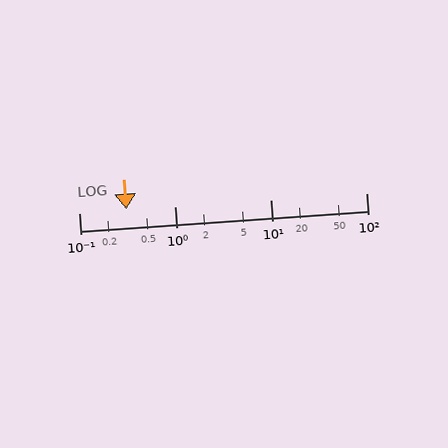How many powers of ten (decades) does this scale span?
The scale spans 3 decades, from 0.1 to 100.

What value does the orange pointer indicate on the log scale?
The pointer indicates approximately 0.31.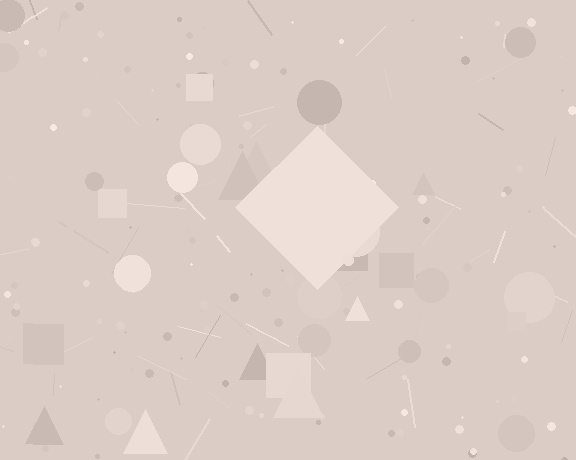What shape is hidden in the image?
A diamond is hidden in the image.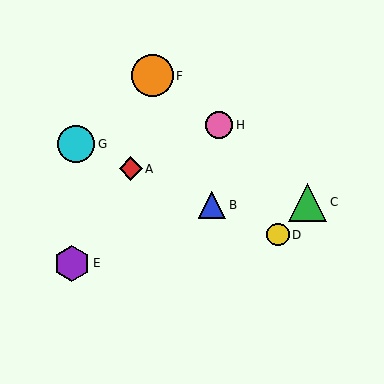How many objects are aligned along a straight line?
4 objects (A, B, D, G) are aligned along a straight line.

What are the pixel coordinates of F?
Object F is at (152, 76).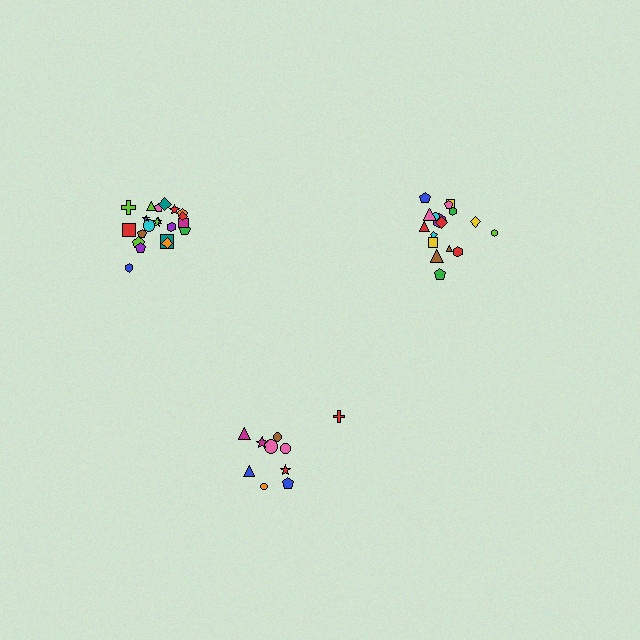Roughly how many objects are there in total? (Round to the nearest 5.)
Roughly 50 objects in total.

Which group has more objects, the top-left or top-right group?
The top-left group.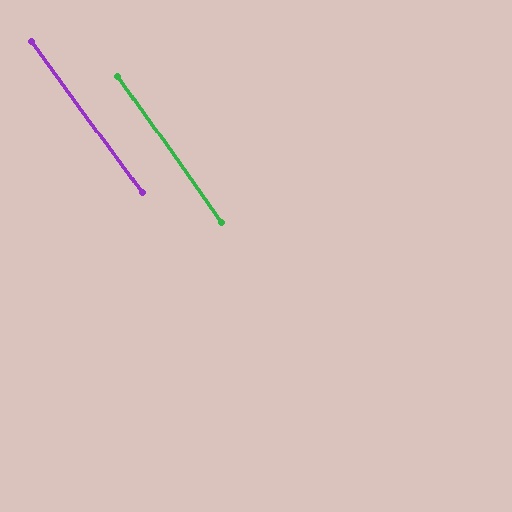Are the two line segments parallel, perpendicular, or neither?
Parallel — their directions differ by only 0.9°.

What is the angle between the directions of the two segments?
Approximately 1 degree.